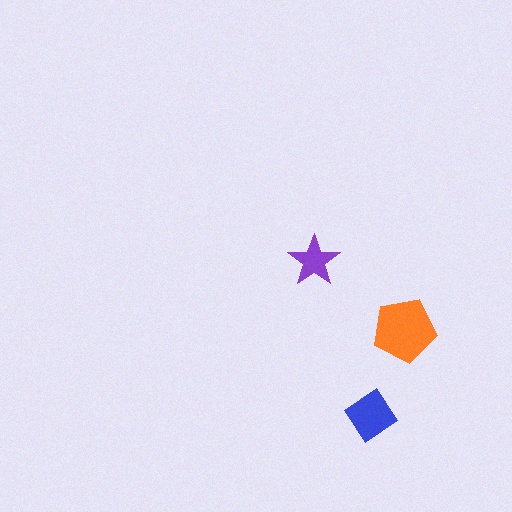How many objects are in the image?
There are 3 objects in the image.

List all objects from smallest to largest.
The purple star, the blue diamond, the orange pentagon.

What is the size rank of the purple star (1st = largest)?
3rd.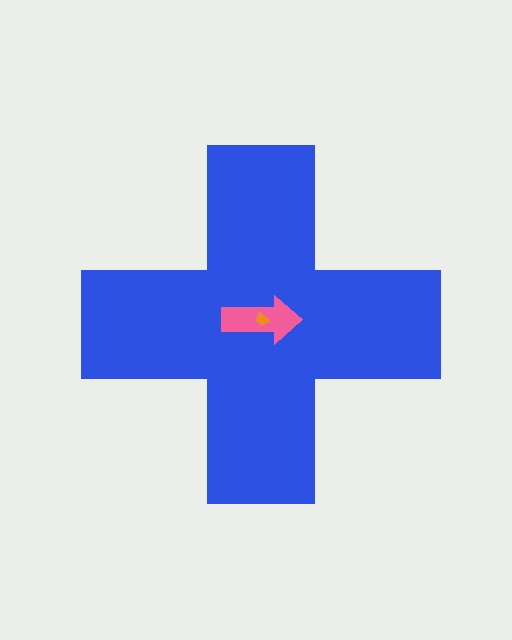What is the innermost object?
The orange trapezoid.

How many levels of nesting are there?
3.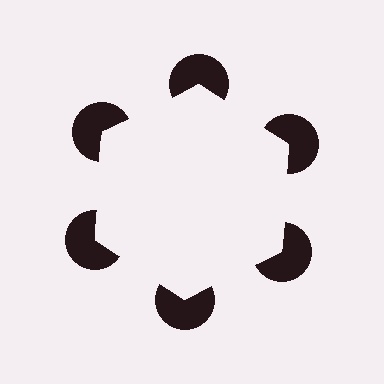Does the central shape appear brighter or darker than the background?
It typically appears slightly brighter than the background, even though no actual brightness change is drawn.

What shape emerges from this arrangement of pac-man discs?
An illusory hexagon — its edges are inferred from the aligned wedge cuts in the pac-man discs, not physically drawn.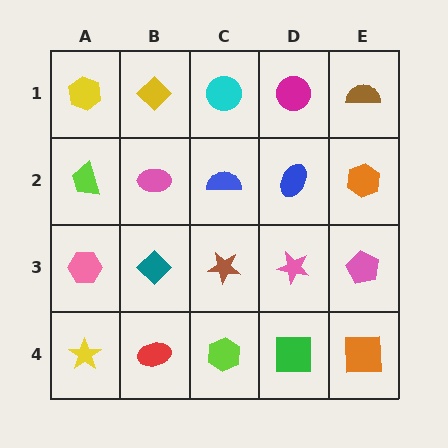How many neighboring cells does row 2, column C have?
4.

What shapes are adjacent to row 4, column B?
A teal diamond (row 3, column B), a yellow star (row 4, column A), a lime hexagon (row 4, column C).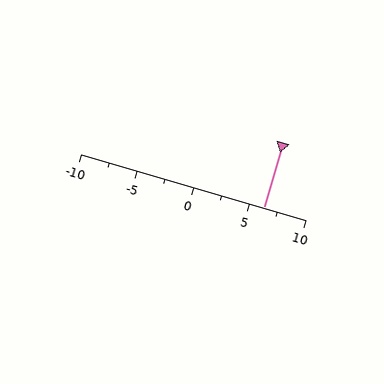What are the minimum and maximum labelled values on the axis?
The axis runs from -10 to 10.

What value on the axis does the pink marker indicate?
The marker indicates approximately 6.2.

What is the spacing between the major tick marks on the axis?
The major ticks are spaced 5 apart.